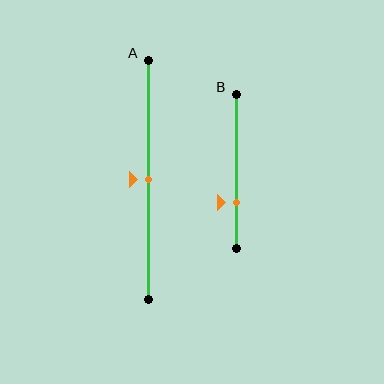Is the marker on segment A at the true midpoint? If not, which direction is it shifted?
Yes, the marker on segment A is at the true midpoint.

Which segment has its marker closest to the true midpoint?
Segment A has its marker closest to the true midpoint.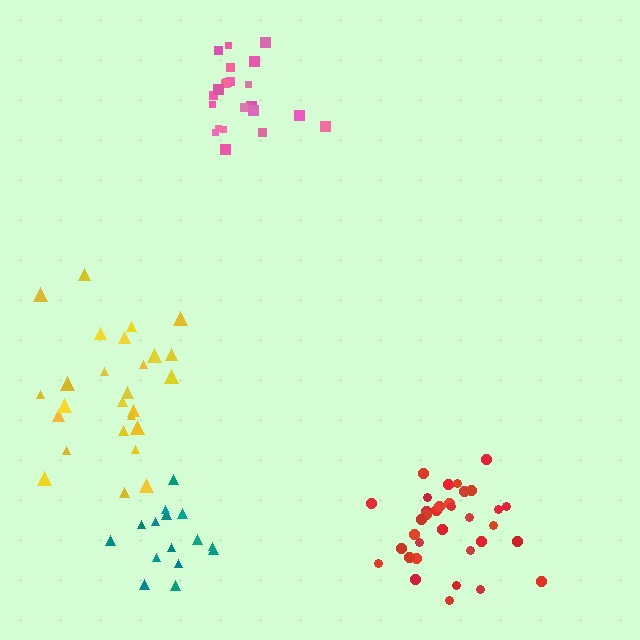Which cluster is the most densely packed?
Teal.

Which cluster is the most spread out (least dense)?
Yellow.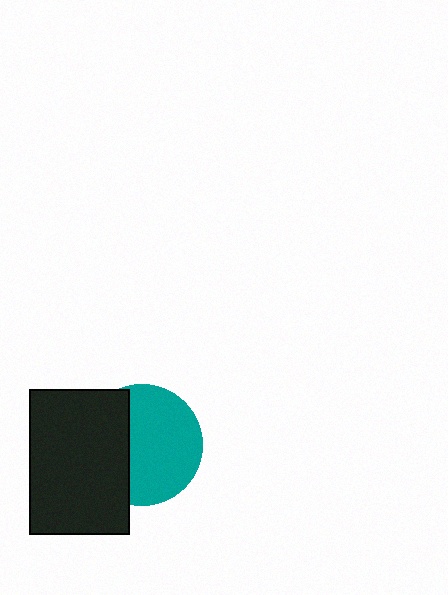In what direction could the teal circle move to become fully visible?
The teal circle could move right. That would shift it out from behind the black rectangle entirely.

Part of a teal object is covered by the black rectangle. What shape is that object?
It is a circle.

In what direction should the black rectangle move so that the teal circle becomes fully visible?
The black rectangle should move left. That is the shortest direction to clear the overlap and leave the teal circle fully visible.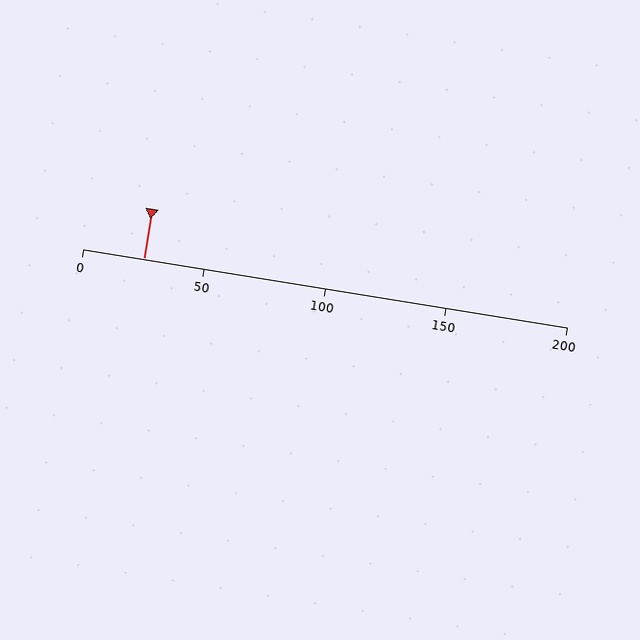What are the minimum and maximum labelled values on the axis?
The axis runs from 0 to 200.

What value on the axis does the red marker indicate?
The marker indicates approximately 25.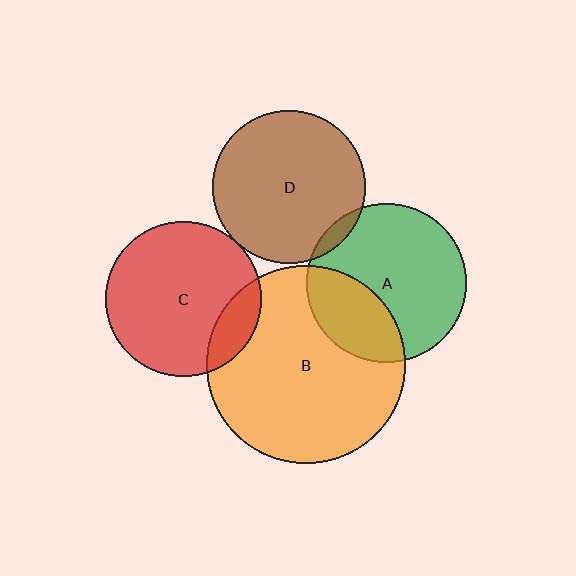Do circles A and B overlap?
Yes.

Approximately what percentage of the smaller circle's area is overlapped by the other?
Approximately 30%.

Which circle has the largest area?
Circle B (orange).